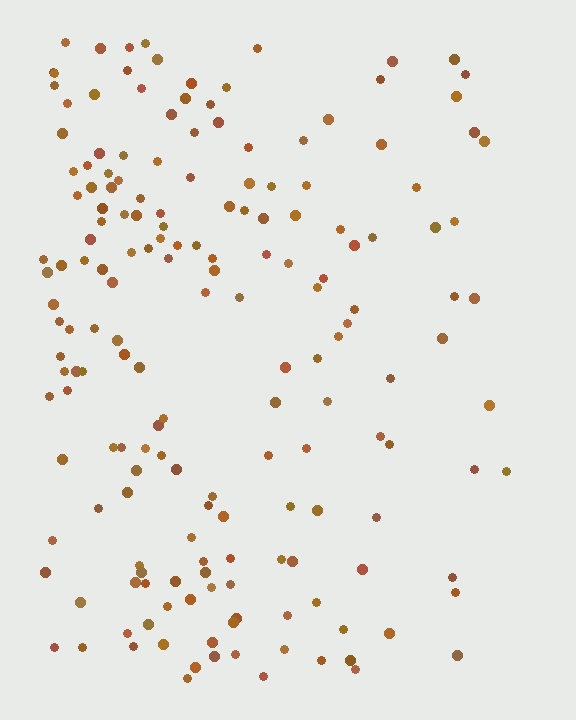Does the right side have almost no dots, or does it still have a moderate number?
Still a moderate number, just noticeably fewer than the left.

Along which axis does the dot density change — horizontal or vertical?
Horizontal.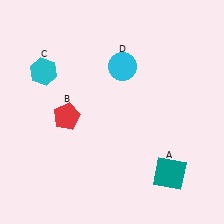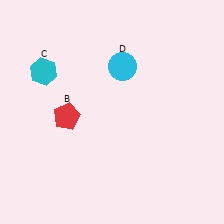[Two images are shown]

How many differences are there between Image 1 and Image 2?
There is 1 difference between the two images.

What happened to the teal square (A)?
The teal square (A) was removed in Image 2. It was in the bottom-right area of Image 1.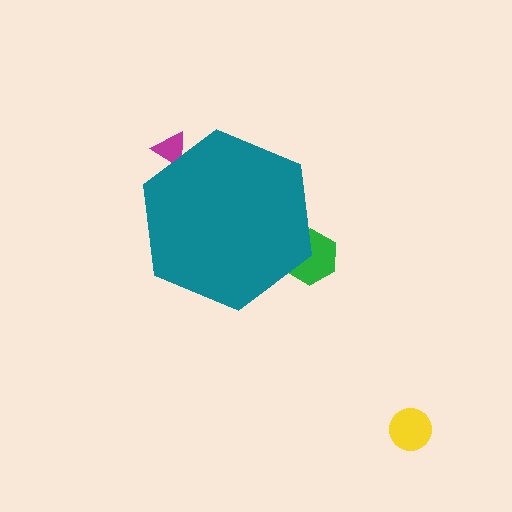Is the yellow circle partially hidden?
No, the yellow circle is fully visible.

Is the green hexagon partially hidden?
Yes, the green hexagon is partially hidden behind the teal hexagon.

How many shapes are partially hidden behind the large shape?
2 shapes are partially hidden.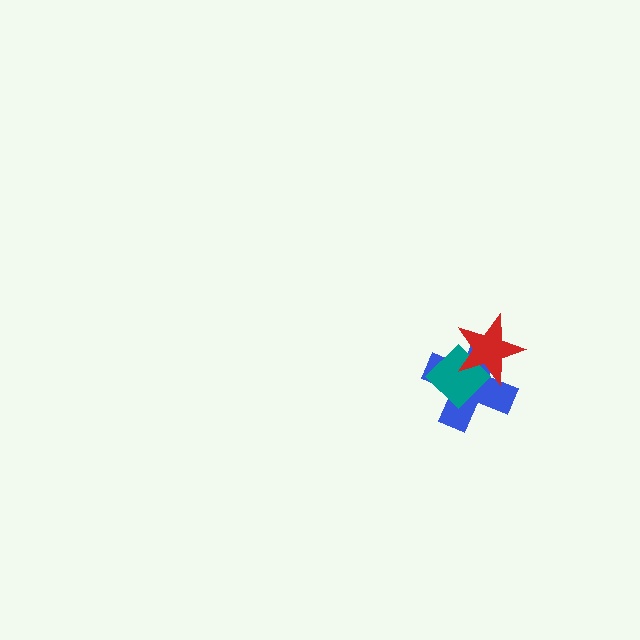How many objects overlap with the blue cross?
2 objects overlap with the blue cross.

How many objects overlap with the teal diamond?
2 objects overlap with the teal diamond.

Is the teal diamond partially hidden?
Yes, it is partially covered by another shape.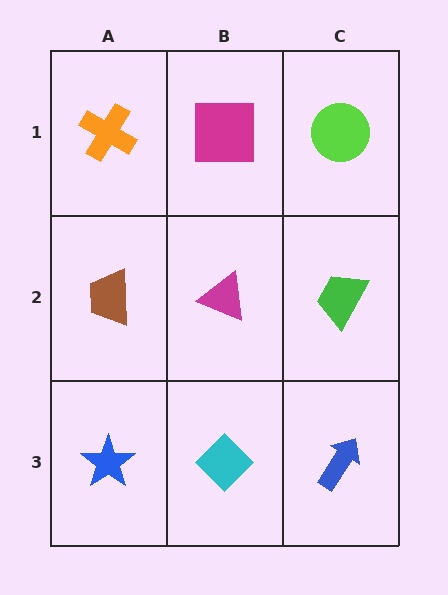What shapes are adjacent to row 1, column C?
A green trapezoid (row 2, column C), a magenta square (row 1, column B).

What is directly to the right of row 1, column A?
A magenta square.